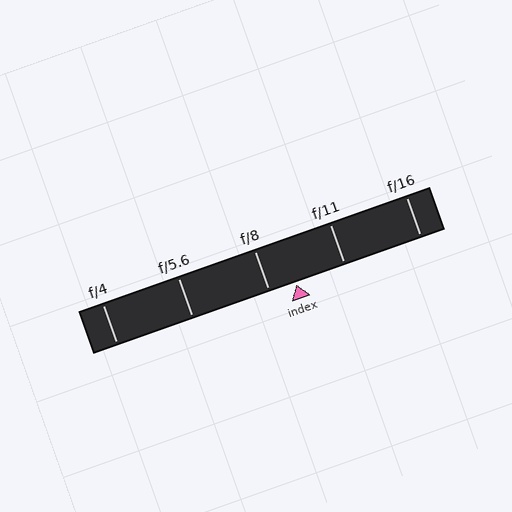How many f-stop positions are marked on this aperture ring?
There are 5 f-stop positions marked.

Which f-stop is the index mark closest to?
The index mark is closest to f/8.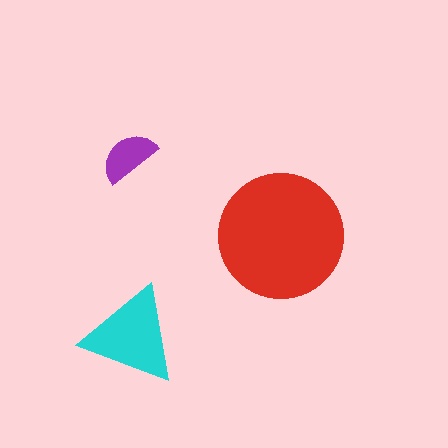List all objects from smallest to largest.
The purple semicircle, the cyan triangle, the red circle.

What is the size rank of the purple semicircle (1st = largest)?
3rd.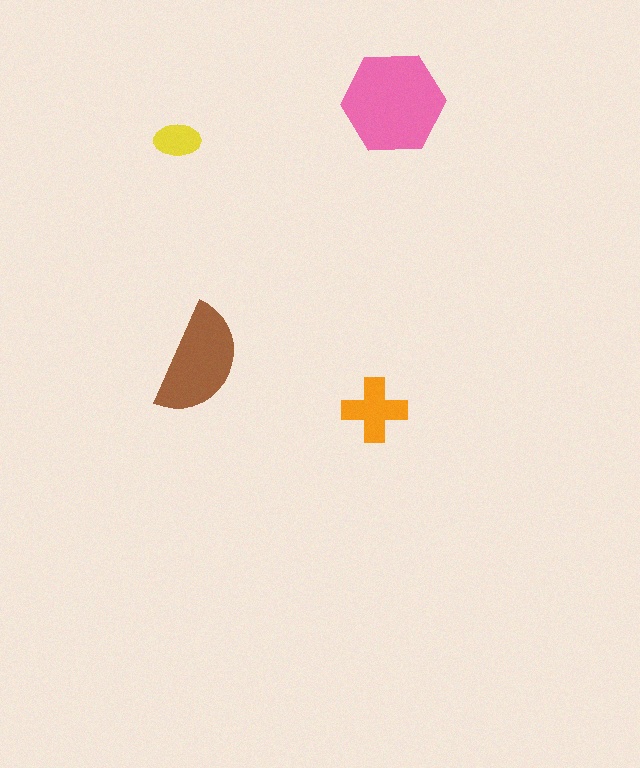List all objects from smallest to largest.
The yellow ellipse, the orange cross, the brown semicircle, the pink hexagon.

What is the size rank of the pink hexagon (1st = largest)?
1st.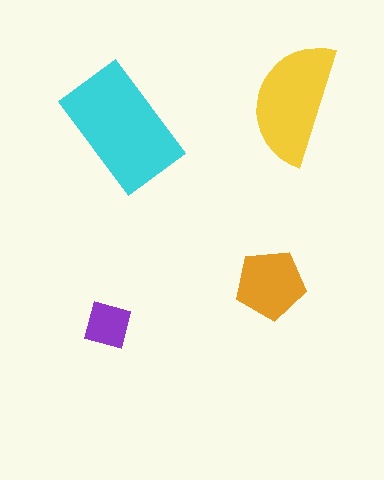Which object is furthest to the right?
The yellow semicircle is rightmost.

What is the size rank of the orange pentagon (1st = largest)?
3rd.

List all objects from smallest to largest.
The purple square, the orange pentagon, the yellow semicircle, the cyan rectangle.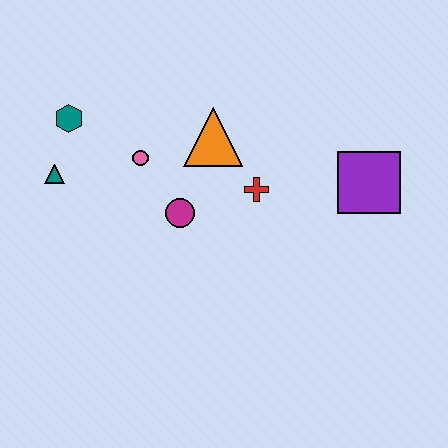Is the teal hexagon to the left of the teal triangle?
No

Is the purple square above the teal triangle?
No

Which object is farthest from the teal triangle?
The purple square is farthest from the teal triangle.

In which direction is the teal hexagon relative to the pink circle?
The teal hexagon is to the left of the pink circle.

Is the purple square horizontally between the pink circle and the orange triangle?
No